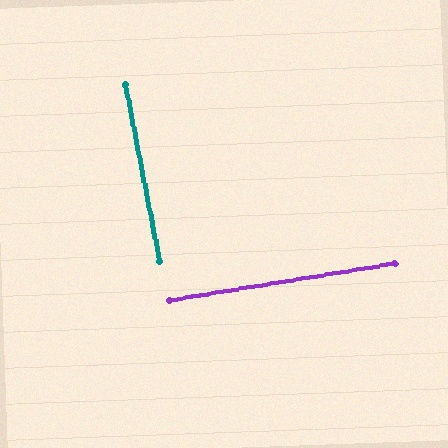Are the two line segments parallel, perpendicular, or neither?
Perpendicular — they meet at approximately 88°.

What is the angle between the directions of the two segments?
Approximately 88 degrees.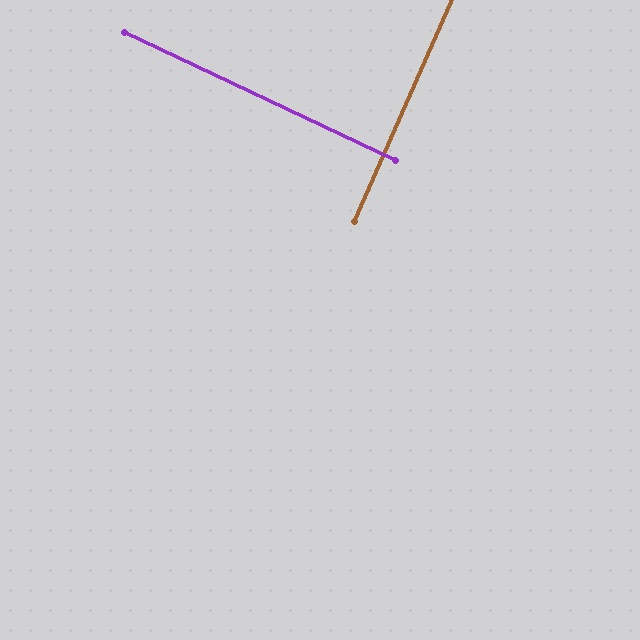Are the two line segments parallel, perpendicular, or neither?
Perpendicular — they meet at approximately 89°.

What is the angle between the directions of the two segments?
Approximately 89 degrees.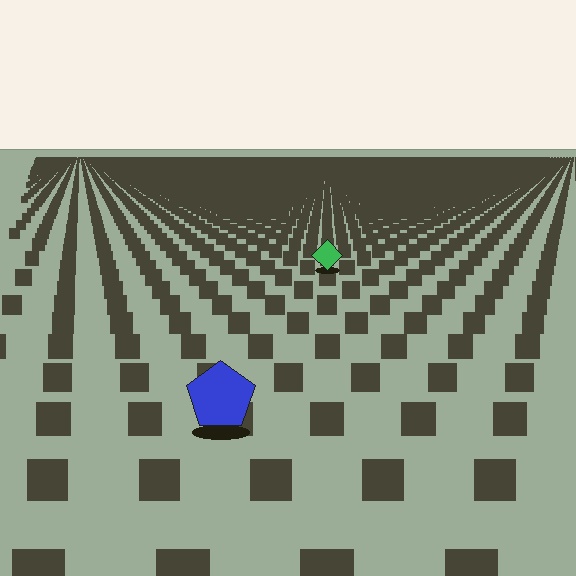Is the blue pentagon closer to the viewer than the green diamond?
Yes. The blue pentagon is closer — you can tell from the texture gradient: the ground texture is coarser near it.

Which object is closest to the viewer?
The blue pentagon is closest. The texture marks near it are larger and more spread out.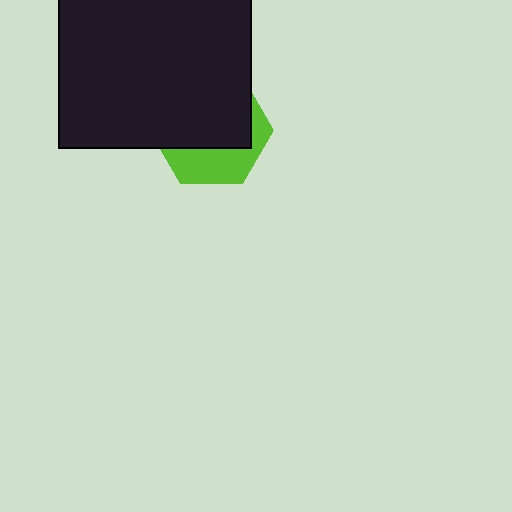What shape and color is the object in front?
The object in front is a black rectangle.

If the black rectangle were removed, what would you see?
You would see the complete lime hexagon.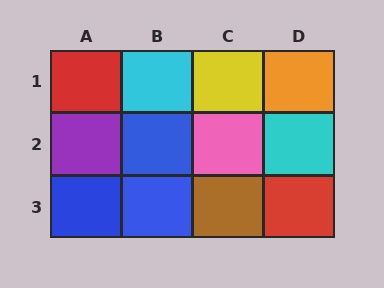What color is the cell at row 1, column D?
Orange.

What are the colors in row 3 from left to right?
Blue, blue, brown, red.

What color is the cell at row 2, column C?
Pink.